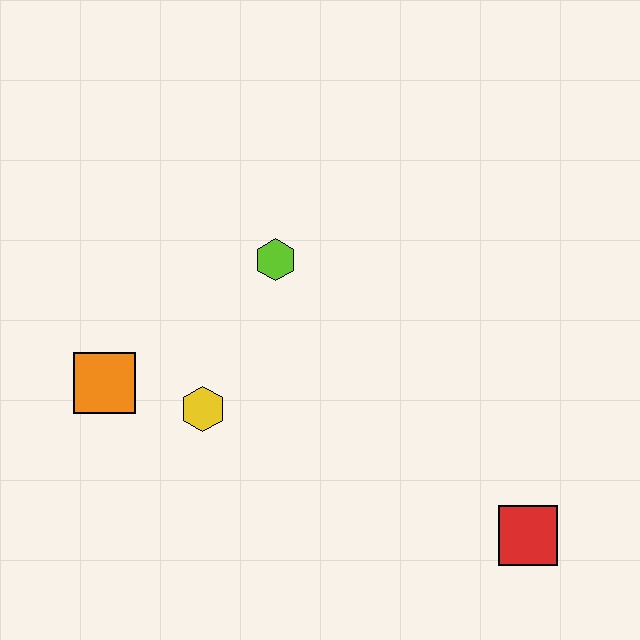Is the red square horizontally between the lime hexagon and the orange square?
No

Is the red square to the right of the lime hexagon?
Yes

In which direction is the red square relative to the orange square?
The red square is to the right of the orange square.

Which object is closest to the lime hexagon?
The yellow hexagon is closest to the lime hexagon.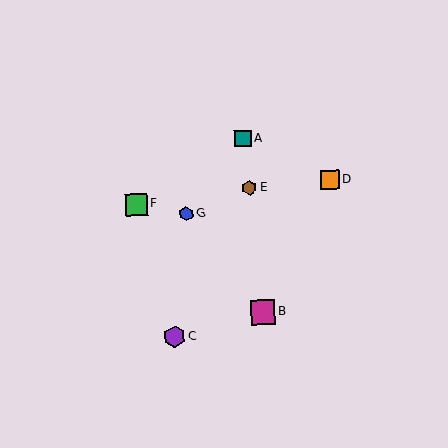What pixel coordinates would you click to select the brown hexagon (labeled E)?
Click at (250, 187) to select the brown hexagon E.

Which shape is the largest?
The magenta square (labeled B) is the largest.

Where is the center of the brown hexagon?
The center of the brown hexagon is at (250, 187).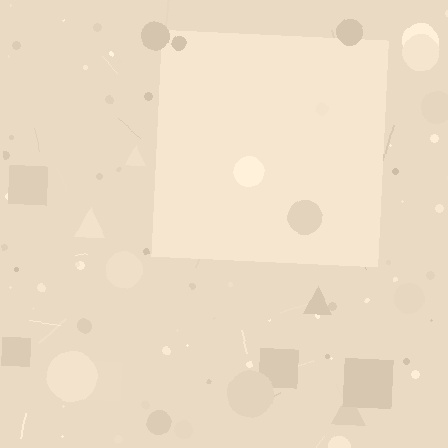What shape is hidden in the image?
A square is hidden in the image.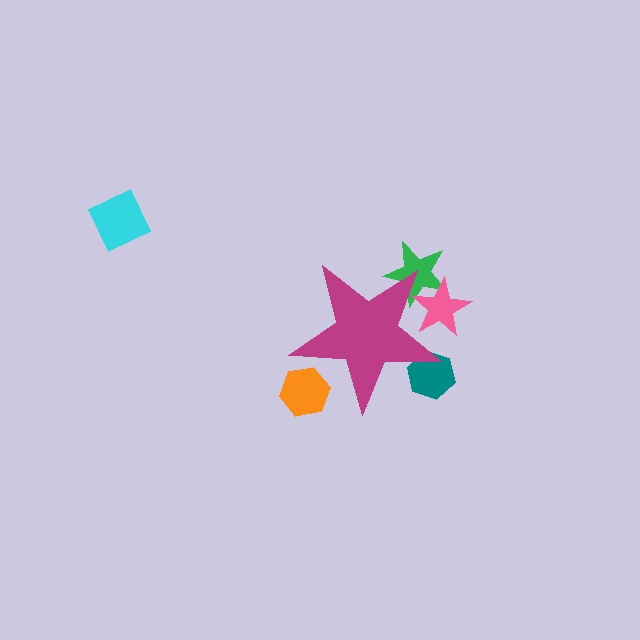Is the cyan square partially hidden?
No, the cyan square is fully visible.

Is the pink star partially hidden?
Yes, the pink star is partially hidden behind the magenta star.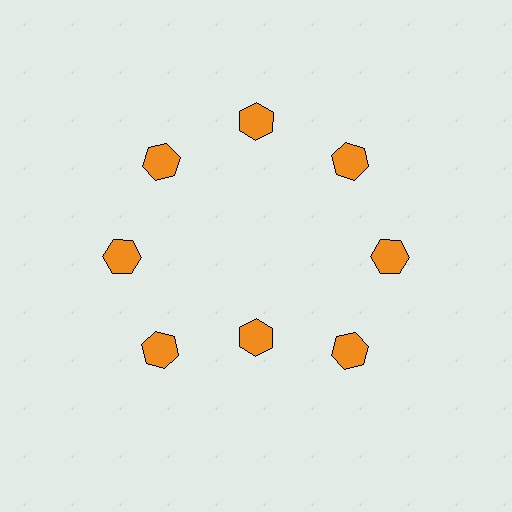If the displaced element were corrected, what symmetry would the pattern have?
It would have 8-fold rotational symmetry — the pattern would map onto itself every 45 degrees.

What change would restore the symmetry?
The symmetry would be restored by moving it outward, back onto the ring so that all 8 hexagons sit at equal angles and equal distance from the center.